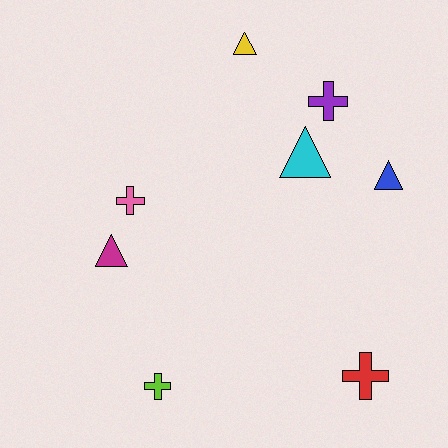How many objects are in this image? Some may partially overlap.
There are 8 objects.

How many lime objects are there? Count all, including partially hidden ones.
There is 1 lime object.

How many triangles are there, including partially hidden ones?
There are 4 triangles.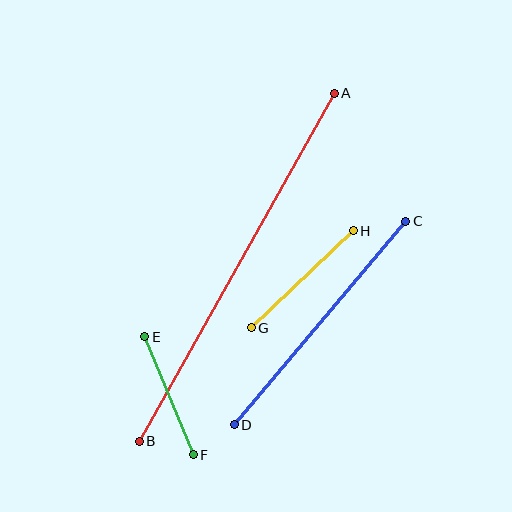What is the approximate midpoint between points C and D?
The midpoint is at approximately (320, 323) pixels.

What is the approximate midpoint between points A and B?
The midpoint is at approximately (237, 267) pixels.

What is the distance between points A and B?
The distance is approximately 399 pixels.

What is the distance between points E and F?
The distance is approximately 128 pixels.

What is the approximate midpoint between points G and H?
The midpoint is at approximately (302, 279) pixels.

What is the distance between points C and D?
The distance is approximately 266 pixels.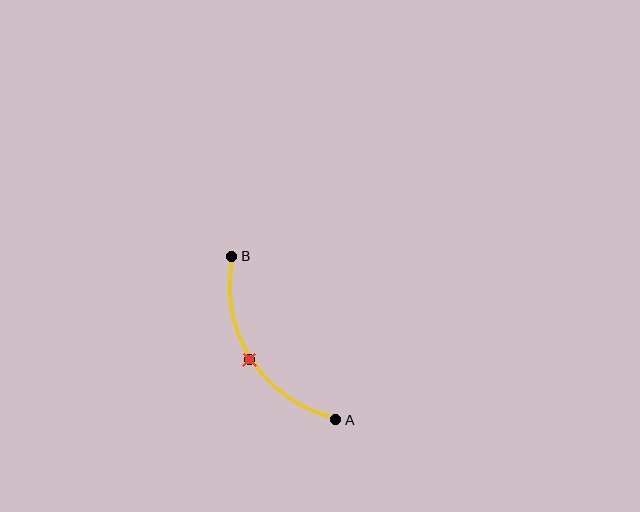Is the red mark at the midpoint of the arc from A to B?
Yes. The red mark lies on the arc at equal arc-length from both A and B — it is the arc midpoint.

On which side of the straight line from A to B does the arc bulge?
The arc bulges to the left of the straight line connecting A and B.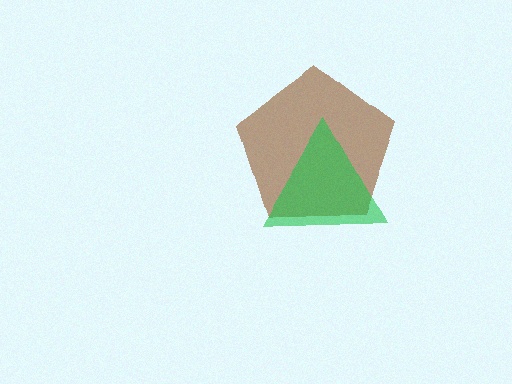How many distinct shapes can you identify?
There are 2 distinct shapes: a brown pentagon, a green triangle.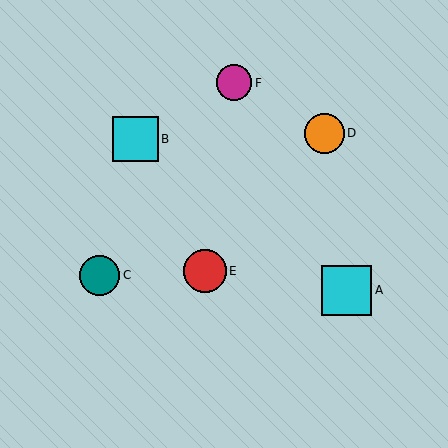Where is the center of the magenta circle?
The center of the magenta circle is at (234, 83).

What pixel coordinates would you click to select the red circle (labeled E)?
Click at (205, 271) to select the red circle E.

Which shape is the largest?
The cyan square (labeled A) is the largest.